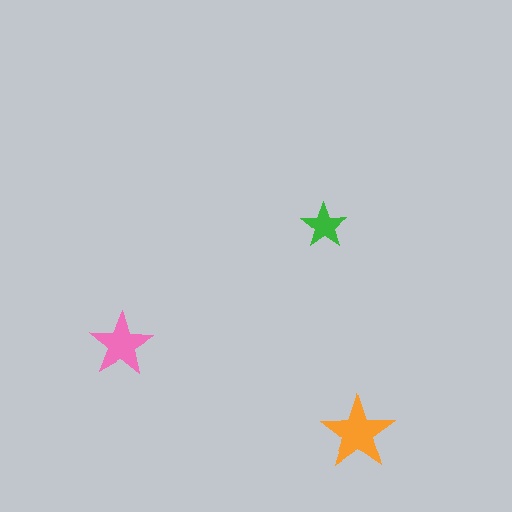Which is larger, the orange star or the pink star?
The orange one.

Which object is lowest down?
The orange star is bottommost.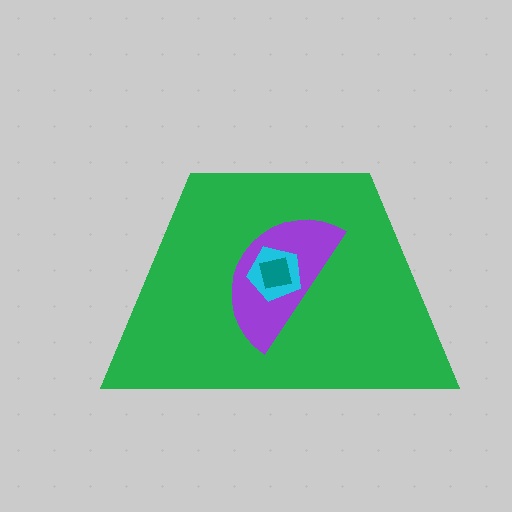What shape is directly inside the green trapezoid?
The purple semicircle.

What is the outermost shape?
The green trapezoid.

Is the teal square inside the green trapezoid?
Yes.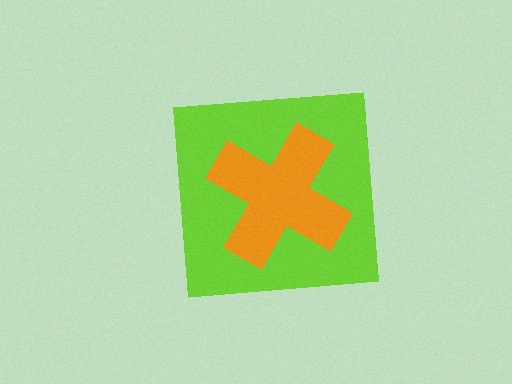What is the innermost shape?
The orange cross.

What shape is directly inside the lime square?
The orange cross.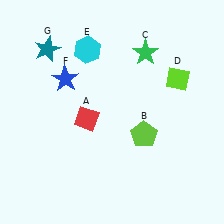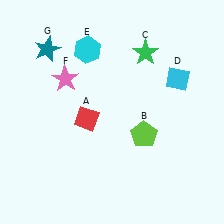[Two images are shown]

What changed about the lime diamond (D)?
In Image 1, D is lime. In Image 2, it changed to cyan.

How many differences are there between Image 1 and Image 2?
There are 2 differences between the two images.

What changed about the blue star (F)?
In Image 1, F is blue. In Image 2, it changed to pink.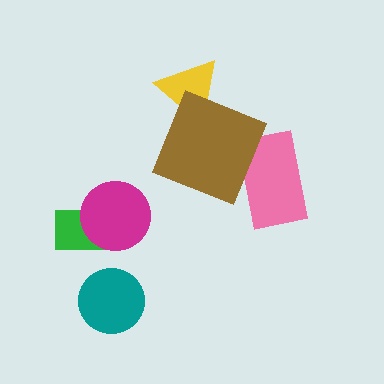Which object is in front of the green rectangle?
The magenta circle is in front of the green rectangle.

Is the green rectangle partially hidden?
Yes, it is partially covered by another shape.